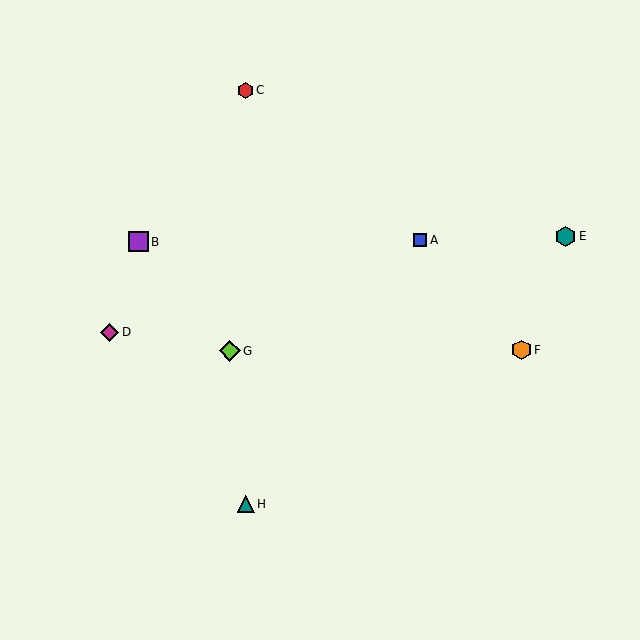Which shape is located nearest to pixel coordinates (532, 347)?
The orange hexagon (labeled F) at (521, 350) is nearest to that location.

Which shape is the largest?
The teal hexagon (labeled E) is the largest.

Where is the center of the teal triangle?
The center of the teal triangle is at (246, 504).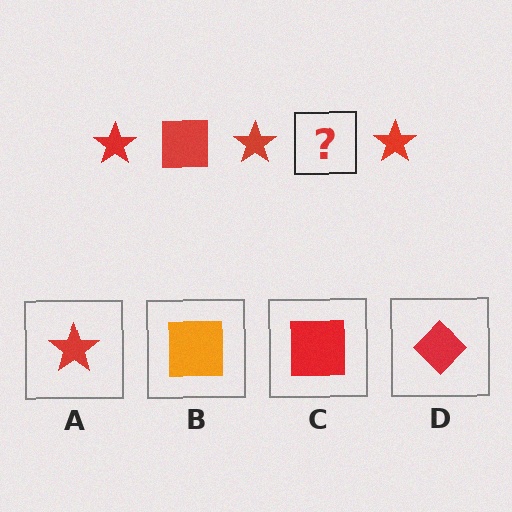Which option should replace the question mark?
Option C.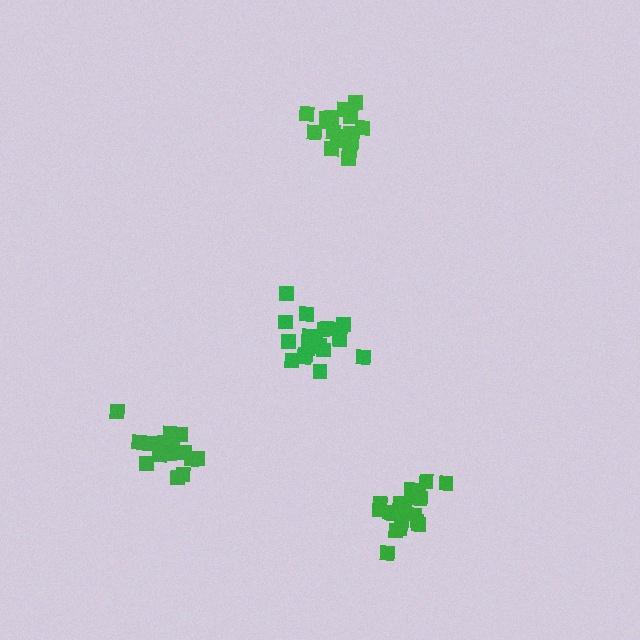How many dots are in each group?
Group 1: 17 dots, Group 2: 20 dots, Group 3: 19 dots, Group 4: 18 dots (74 total).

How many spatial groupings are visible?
There are 4 spatial groupings.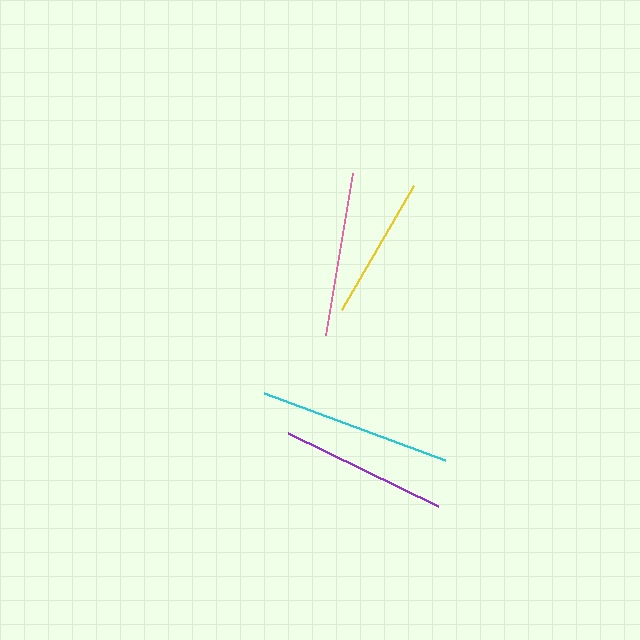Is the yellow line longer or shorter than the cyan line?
The cyan line is longer than the yellow line.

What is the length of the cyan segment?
The cyan segment is approximately 193 pixels long.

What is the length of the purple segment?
The purple segment is approximately 167 pixels long.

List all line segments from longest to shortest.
From longest to shortest: cyan, purple, pink, yellow.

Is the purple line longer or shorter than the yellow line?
The purple line is longer than the yellow line.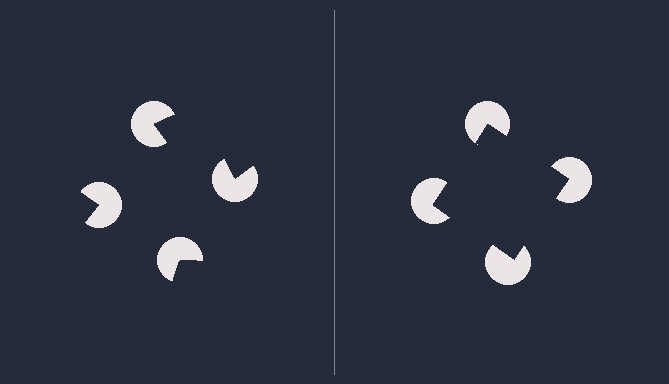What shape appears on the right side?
An illusory square.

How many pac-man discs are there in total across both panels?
8 — 4 on each side.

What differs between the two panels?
The pac-man discs are positioned identically on both sides; only the wedge orientations differ. On the right they align to a square; on the left they are misaligned.